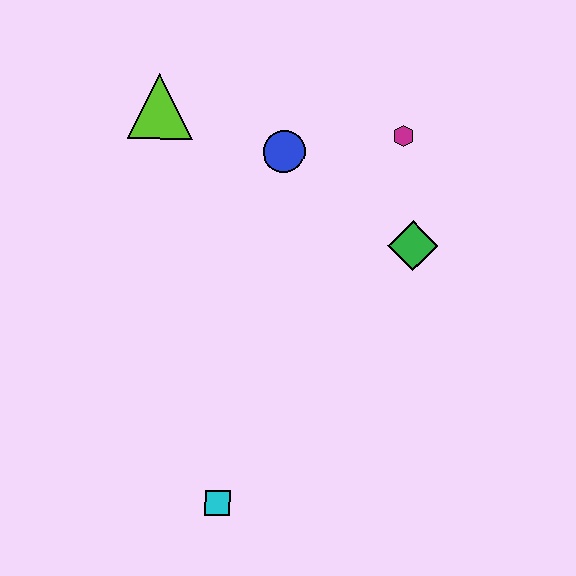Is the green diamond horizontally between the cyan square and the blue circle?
No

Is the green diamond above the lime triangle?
No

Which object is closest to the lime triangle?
The blue circle is closest to the lime triangle.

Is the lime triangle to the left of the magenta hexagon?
Yes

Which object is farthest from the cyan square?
The magenta hexagon is farthest from the cyan square.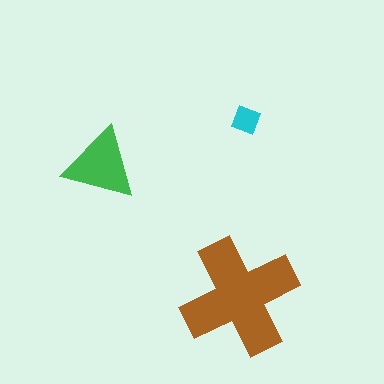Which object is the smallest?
The cyan diamond.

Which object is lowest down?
The brown cross is bottommost.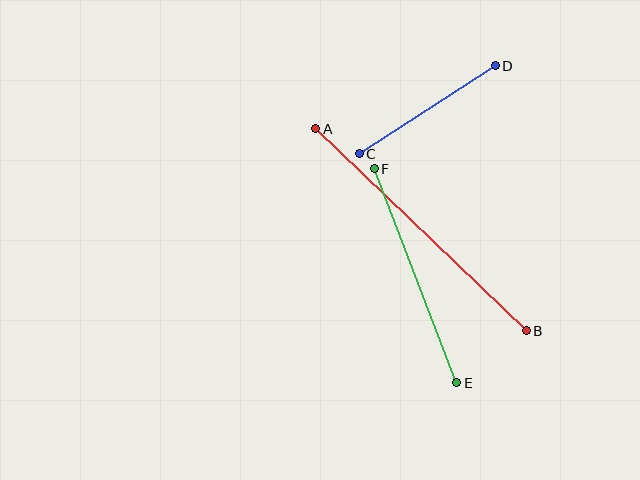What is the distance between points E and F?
The distance is approximately 229 pixels.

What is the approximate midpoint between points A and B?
The midpoint is at approximately (421, 230) pixels.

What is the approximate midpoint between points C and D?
The midpoint is at approximately (427, 110) pixels.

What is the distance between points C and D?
The distance is approximately 162 pixels.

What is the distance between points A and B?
The distance is approximately 292 pixels.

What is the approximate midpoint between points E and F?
The midpoint is at approximately (415, 276) pixels.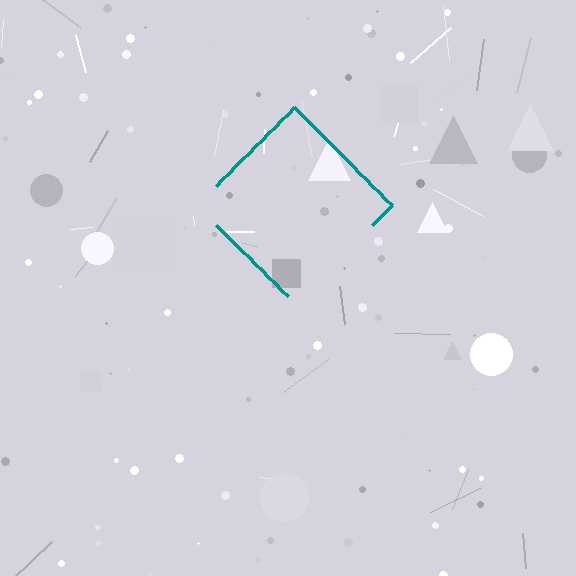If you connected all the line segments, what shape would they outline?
They would outline a diamond.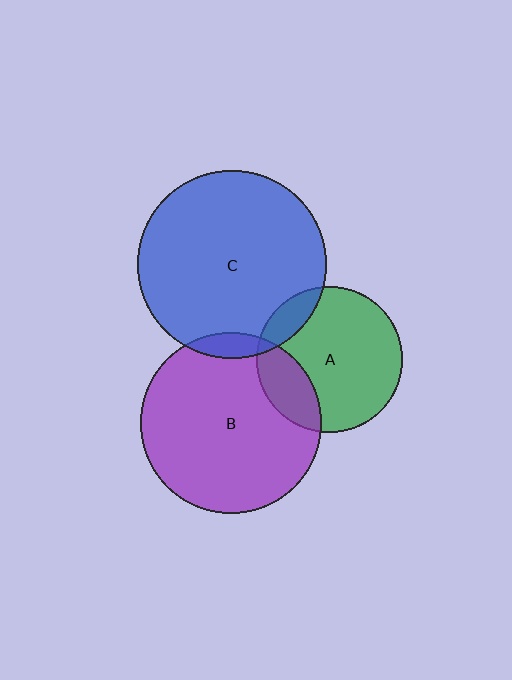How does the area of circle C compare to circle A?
Approximately 1.7 times.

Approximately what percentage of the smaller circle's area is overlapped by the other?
Approximately 5%.